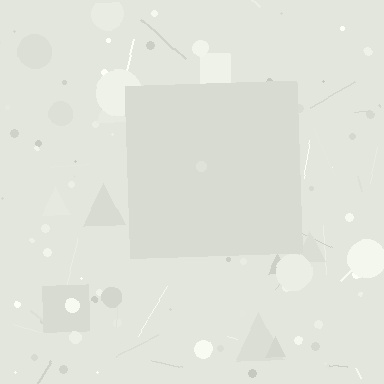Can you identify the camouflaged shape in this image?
The camouflaged shape is a square.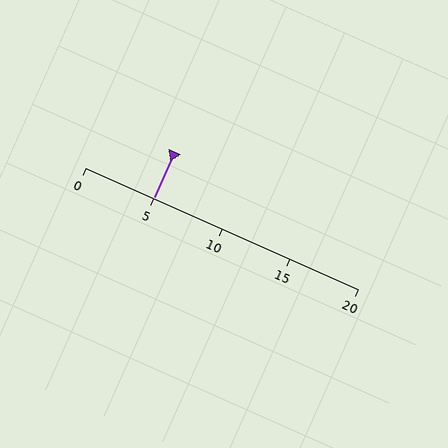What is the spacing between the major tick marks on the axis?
The major ticks are spaced 5 apart.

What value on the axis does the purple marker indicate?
The marker indicates approximately 5.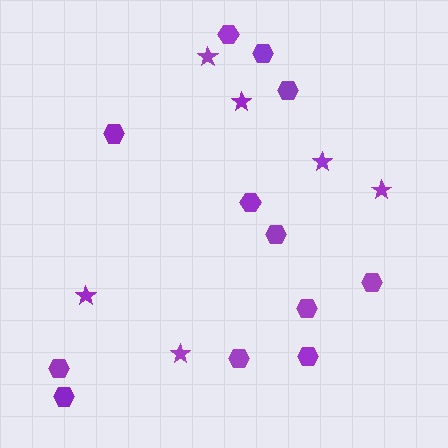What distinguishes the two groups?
There are 2 groups: one group of hexagons (12) and one group of stars (6).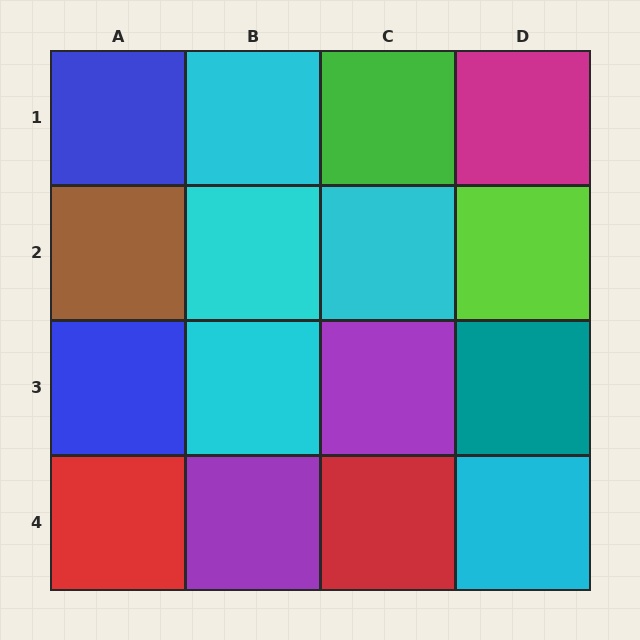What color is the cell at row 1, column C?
Green.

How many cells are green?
1 cell is green.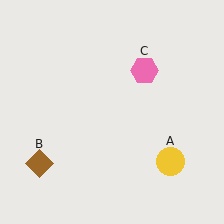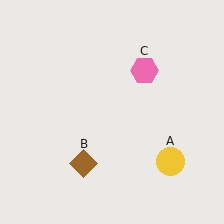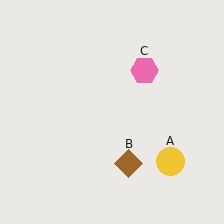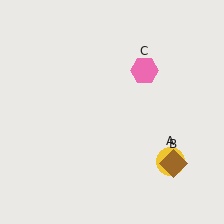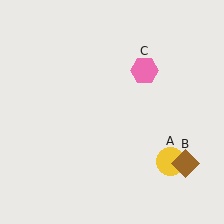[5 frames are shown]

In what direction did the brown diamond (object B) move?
The brown diamond (object B) moved right.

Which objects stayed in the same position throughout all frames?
Yellow circle (object A) and pink hexagon (object C) remained stationary.